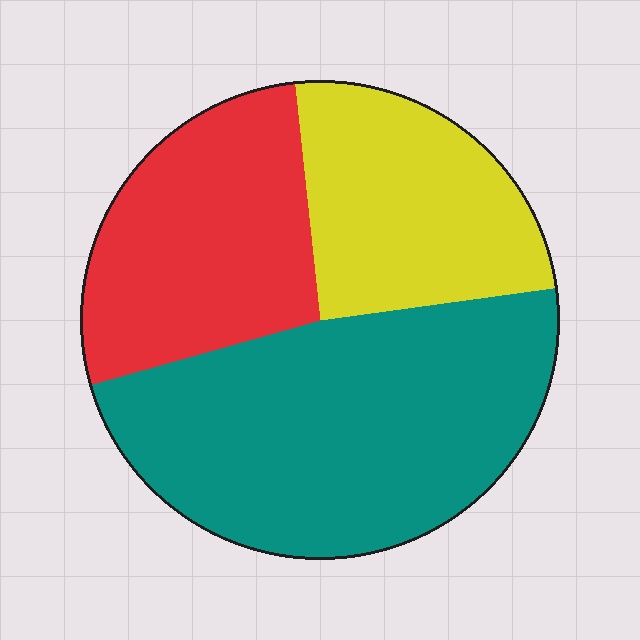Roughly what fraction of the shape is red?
Red covers 28% of the shape.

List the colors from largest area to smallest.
From largest to smallest: teal, red, yellow.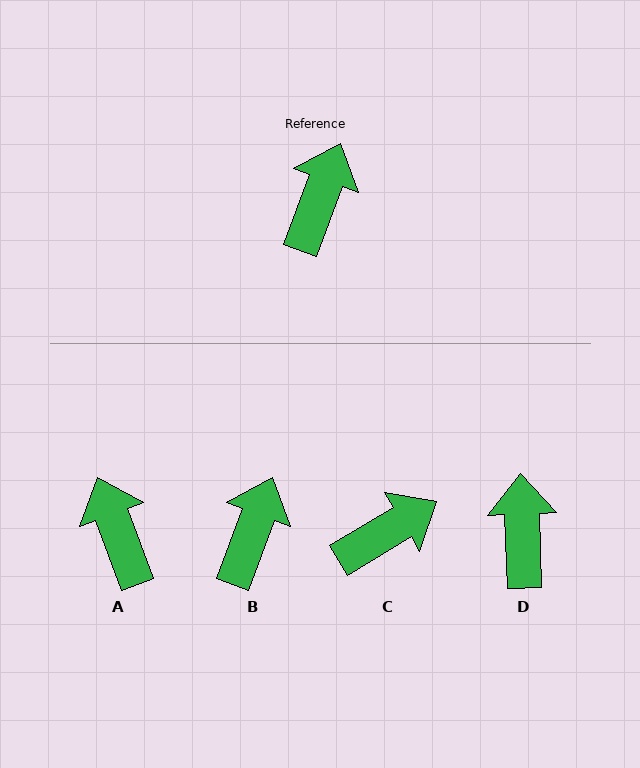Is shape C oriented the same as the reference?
No, it is off by about 39 degrees.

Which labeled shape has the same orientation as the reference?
B.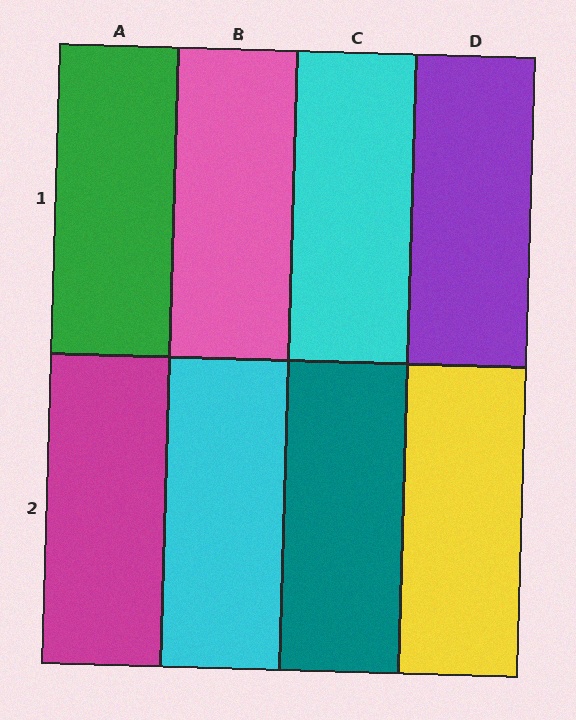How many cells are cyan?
2 cells are cyan.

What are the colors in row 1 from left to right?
Green, pink, cyan, purple.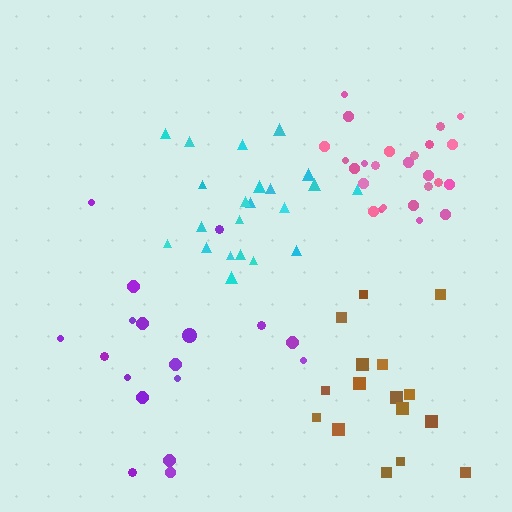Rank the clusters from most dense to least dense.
pink, cyan, purple, brown.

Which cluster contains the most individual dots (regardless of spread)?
Pink (25).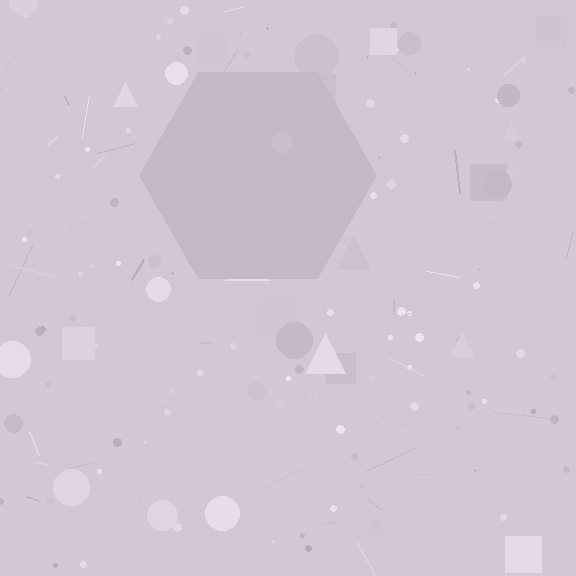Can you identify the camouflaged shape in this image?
The camouflaged shape is a hexagon.